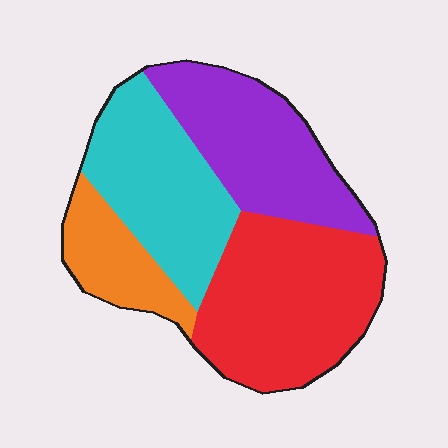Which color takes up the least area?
Orange, at roughly 15%.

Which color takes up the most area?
Red, at roughly 35%.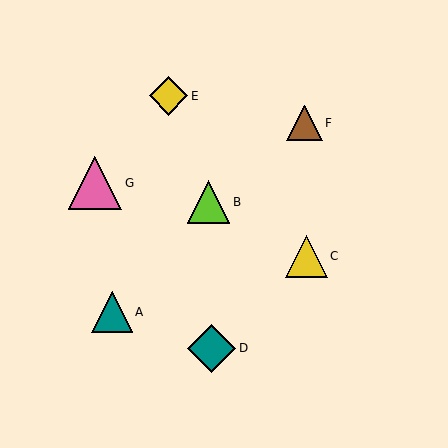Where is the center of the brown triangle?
The center of the brown triangle is at (304, 123).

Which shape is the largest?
The pink triangle (labeled G) is the largest.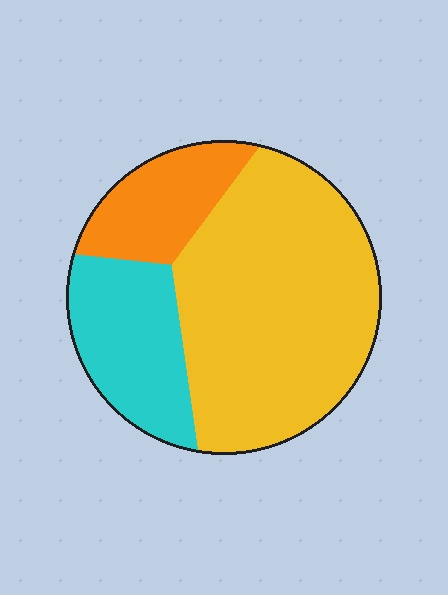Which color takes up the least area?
Orange, at roughly 15%.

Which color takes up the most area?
Yellow, at roughly 60%.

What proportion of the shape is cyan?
Cyan covers roughly 25% of the shape.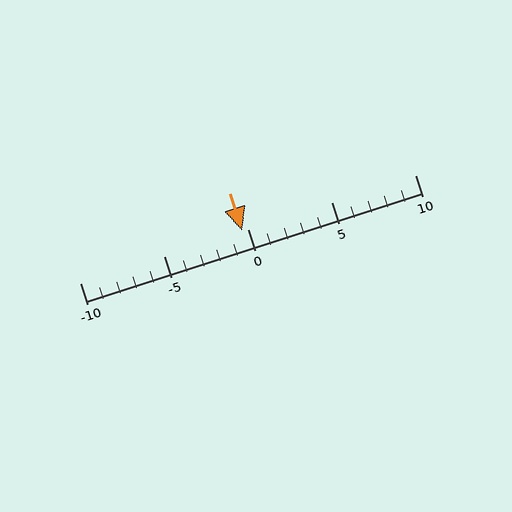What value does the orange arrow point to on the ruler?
The orange arrow points to approximately 0.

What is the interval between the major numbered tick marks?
The major tick marks are spaced 5 units apart.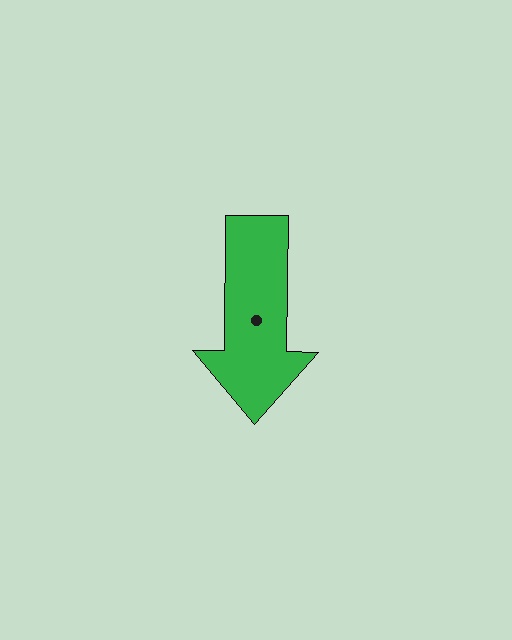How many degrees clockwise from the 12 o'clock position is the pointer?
Approximately 181 degrees.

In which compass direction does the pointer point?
South.